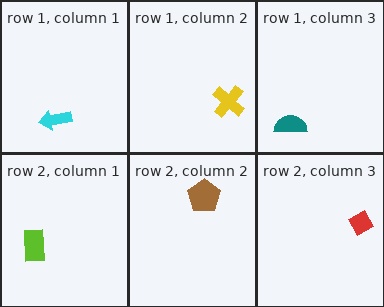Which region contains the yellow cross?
The row 1, column 2 region.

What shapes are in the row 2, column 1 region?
The lime rectangle.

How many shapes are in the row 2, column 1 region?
1.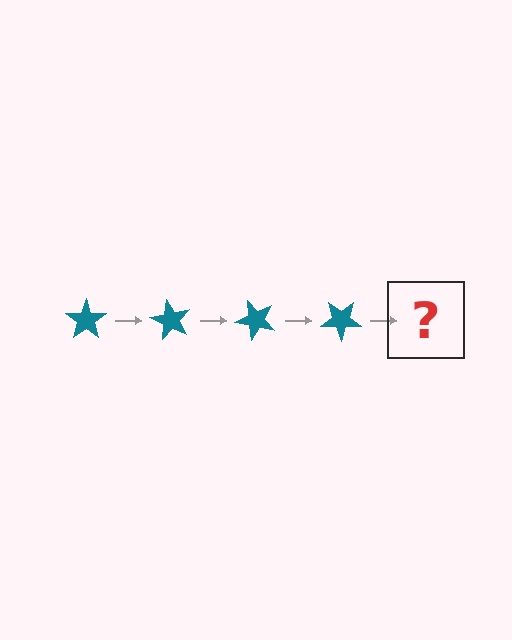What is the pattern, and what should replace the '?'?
The pattern is that the star rotates 60 degrees each step. The '?' should be a teal star rotated 240 degrees.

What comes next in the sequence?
The next element should be a teal star rotated 240 degrees.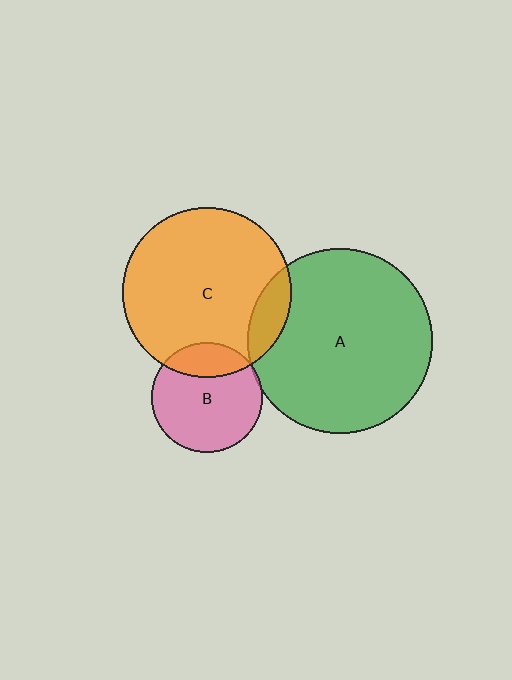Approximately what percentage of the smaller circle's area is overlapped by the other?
Approximately 10%.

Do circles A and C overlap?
Yes.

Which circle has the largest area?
Circle A (green).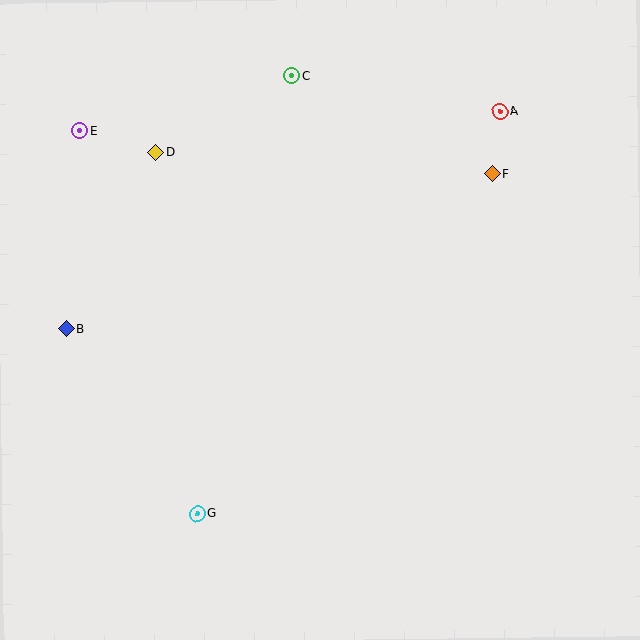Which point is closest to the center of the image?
Point F at (492, 174) is closest to the center.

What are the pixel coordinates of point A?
Point A is at (500, 111).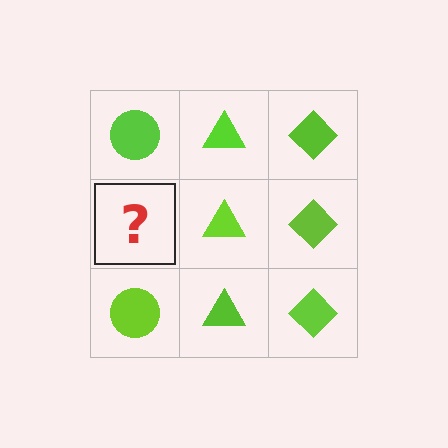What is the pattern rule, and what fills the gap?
The rule is that each column has a consistent shape. The gap should be filled with a lime circle.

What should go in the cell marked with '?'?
The missing cell should contain a lime circle.